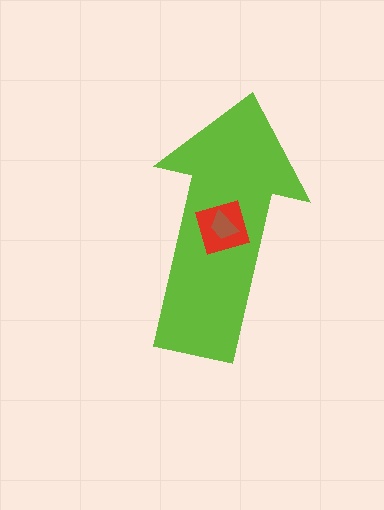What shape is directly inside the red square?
The brown trapezoid.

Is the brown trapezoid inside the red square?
Yes.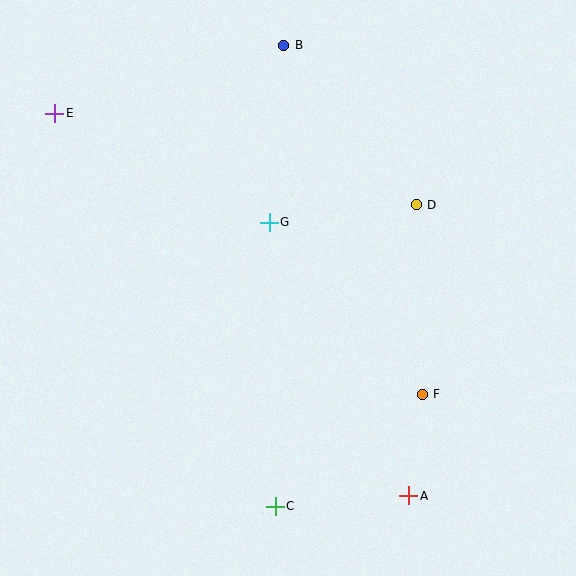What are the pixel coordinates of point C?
Point C is at (275, 506).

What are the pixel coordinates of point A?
Point A is at (409, 496).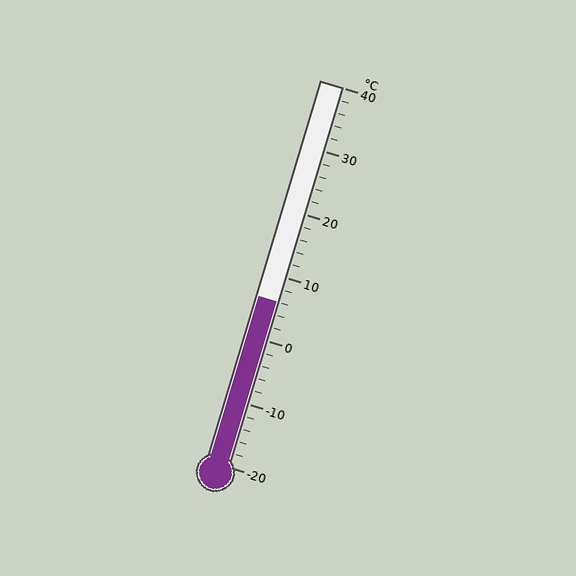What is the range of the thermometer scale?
The thermometer scale ranges from -20°C to 40°C.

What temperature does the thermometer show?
The thermometer shows approximately 6°C.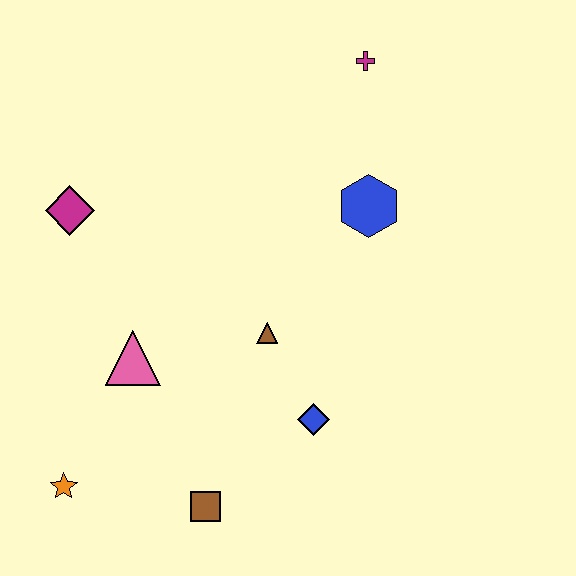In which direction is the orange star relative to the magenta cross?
The orange star is below the magenta cross.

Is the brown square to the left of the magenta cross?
Yes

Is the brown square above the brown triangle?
No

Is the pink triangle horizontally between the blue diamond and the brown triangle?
No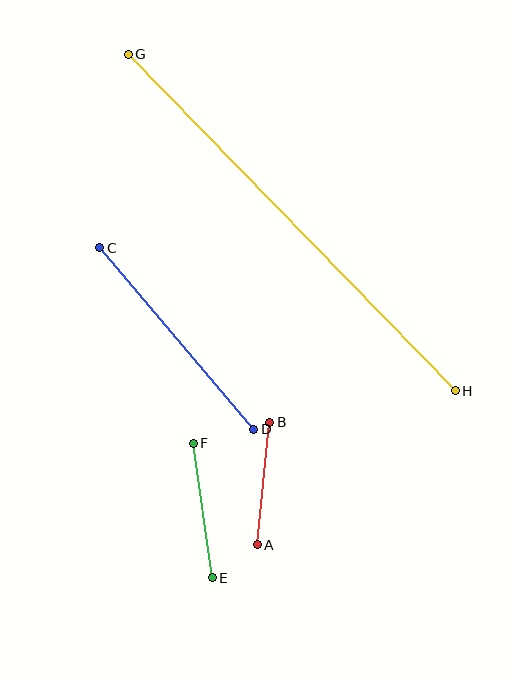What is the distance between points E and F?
The distance is approximately 136 pixels.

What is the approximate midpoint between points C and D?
The midpoint is at approximately (177, 339) pixels.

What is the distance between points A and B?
The distance is approximately 123 pixels.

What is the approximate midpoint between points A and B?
The midpoint is at approximately (263, 483) pixels.